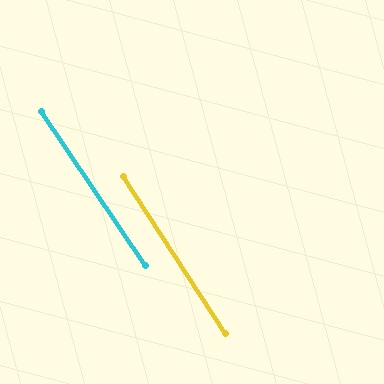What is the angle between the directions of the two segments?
Approximately 1 degree.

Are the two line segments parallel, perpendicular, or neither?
Parallel — their directions differ by only 0.9°.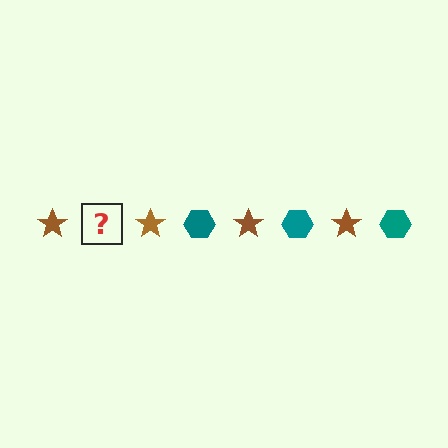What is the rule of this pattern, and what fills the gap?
The rule is that the pattern alternates between brown star and teal hexagon. The gap should be filled with a teal hexagon.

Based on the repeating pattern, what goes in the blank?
The blank should be a teal hexagon.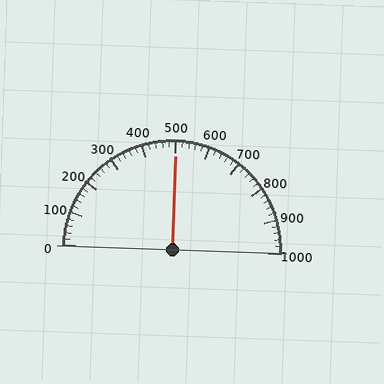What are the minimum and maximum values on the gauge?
The gauge ranges from 0 to 1000.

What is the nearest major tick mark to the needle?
The nearest major tick mark is 500.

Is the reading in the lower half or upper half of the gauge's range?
The reading is in the upper half of the range (0 to 1000).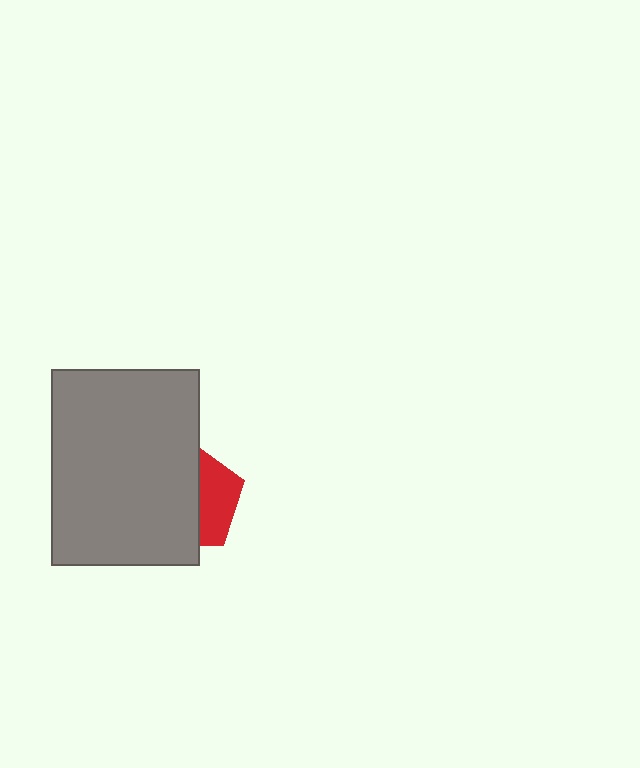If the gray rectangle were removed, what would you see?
You would see the complete red pentagon.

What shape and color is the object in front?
The object in front is a gray rectangle.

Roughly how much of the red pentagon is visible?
A small part of it is visible (roughly 37%).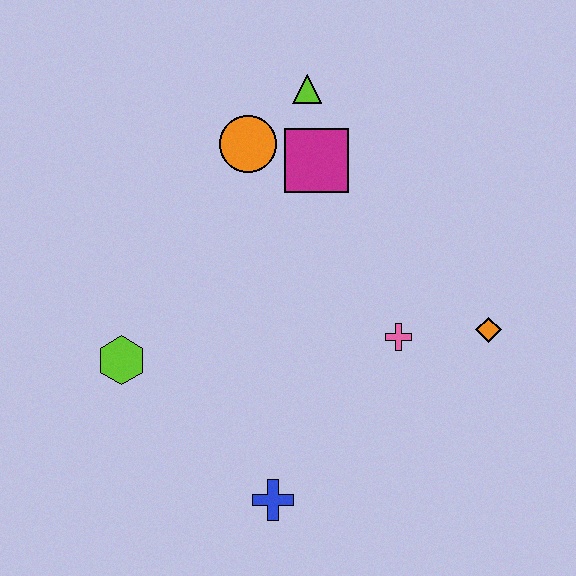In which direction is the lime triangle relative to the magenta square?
The lime triangle is above the magenta square.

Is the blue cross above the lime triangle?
No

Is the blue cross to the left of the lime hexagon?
No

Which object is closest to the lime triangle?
The magenta square is closest to the lime triangle.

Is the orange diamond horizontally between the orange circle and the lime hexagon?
No